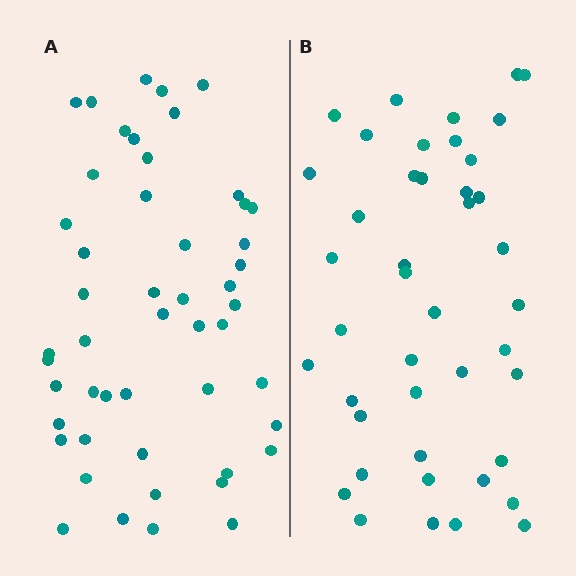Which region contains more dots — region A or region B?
Region A (the left region) has more dots.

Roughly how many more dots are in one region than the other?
Region A has roughly 8 or so more dots than region B.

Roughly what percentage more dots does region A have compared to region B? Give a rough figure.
About 15% more.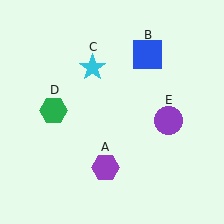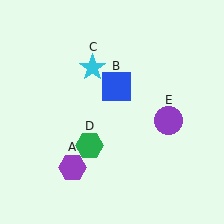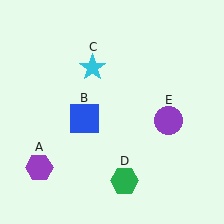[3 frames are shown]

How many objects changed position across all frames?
3 objects changed position: purple hexagon (object A), blue square (object B), green hexagon (object D).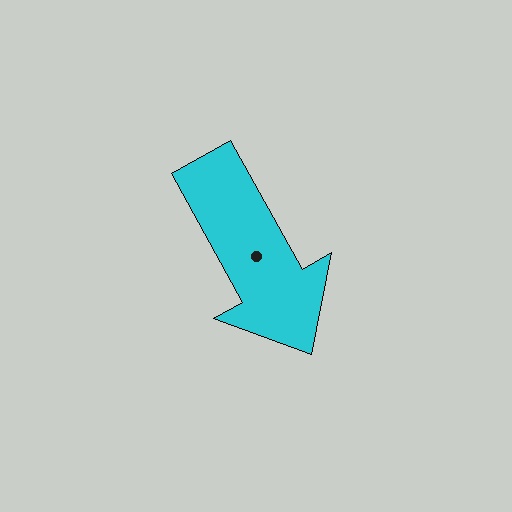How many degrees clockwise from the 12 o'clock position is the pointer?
Approximately 151 degrees.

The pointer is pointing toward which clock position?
Roughly 5 o'clock.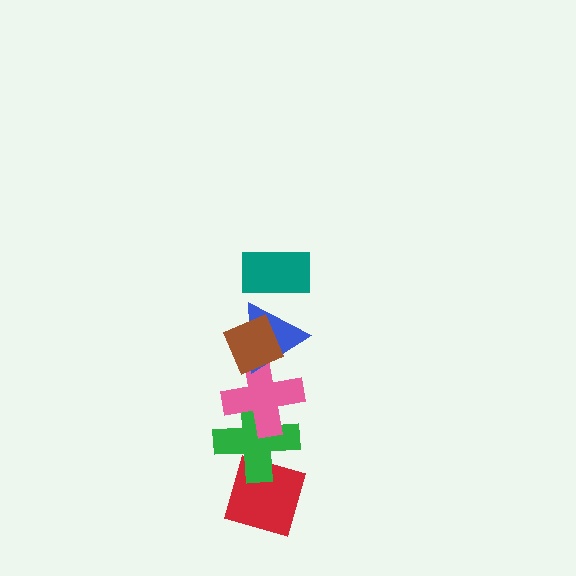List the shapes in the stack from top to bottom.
From top to bottom: the teal rectangle, the brown diamond, the blue triangle, the pink cross, the green cross, the red diamond.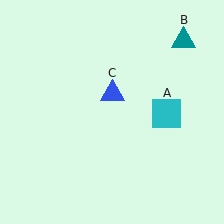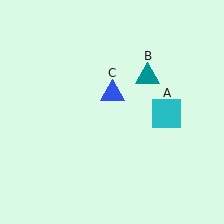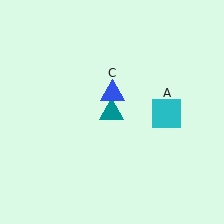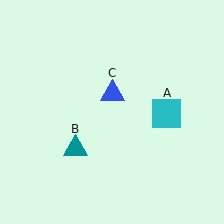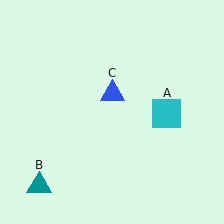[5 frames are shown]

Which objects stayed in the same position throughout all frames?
Cyan square (object A) and blue triangle (object C) remained stationary.